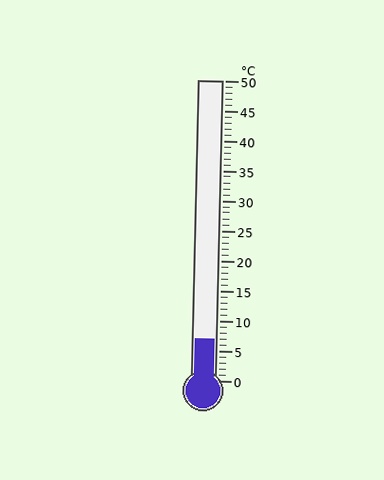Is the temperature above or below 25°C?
The temperature is below 25°C.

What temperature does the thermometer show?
The thermometer shows approximately 7°C.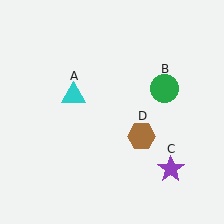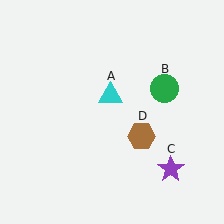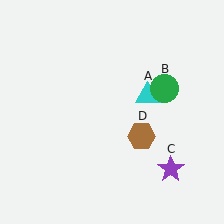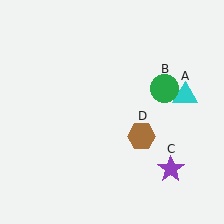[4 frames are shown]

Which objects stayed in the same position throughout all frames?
Green circle (object B) and purple star (object C) and brown hexagon (object D) remained stationary.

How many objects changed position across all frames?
1 object changed position: cyan triangle (object A).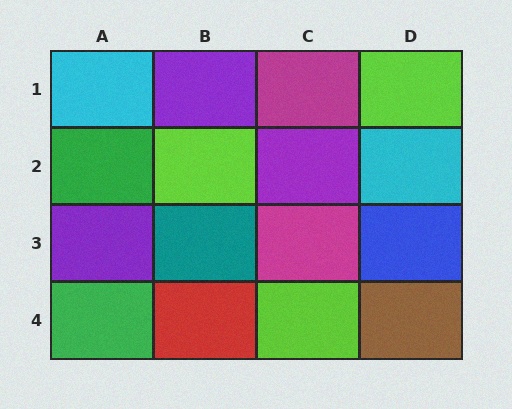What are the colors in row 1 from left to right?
Cyan, purple, magenta, lime.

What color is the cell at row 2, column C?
Purple.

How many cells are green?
2 cells are green.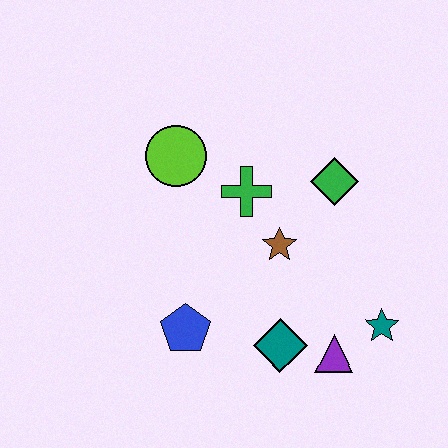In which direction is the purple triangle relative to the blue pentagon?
The purple triangle is to the right of the blue pentagon.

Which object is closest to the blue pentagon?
The teal diamond is closest to the blue pentagon.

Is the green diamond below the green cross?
No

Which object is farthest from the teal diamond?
The lime circle is farthest from the teal diamond.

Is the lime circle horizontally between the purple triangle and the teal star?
No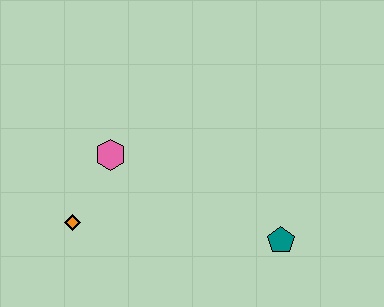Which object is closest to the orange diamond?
The pink hexagon is closest to the orange diamond.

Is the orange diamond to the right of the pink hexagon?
No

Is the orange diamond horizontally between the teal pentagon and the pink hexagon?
No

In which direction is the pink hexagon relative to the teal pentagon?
The pink hexagon is to the left of the teal pentagon.